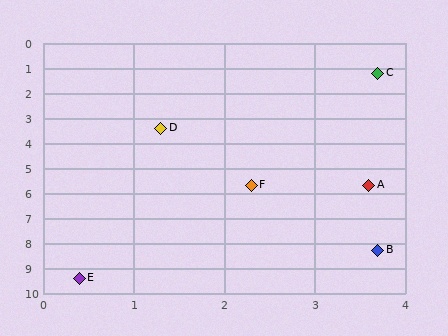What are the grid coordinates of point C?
Point C is at approximately (3.7, 1.2).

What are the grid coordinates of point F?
Point F is at approximately (2.3, 5.7).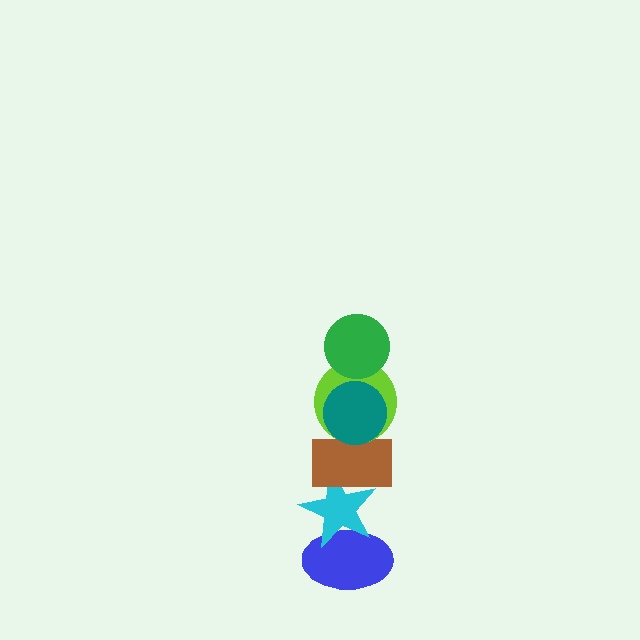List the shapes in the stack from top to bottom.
From top to bottom: the green circle, the teal circle, the lime circle, the brown rectangle, the cyan star, the blue ellipse.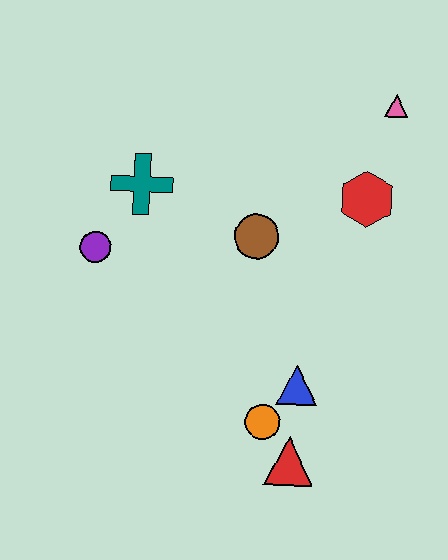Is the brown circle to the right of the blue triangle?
No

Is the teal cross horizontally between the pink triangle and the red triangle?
No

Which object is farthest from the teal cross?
The red triangle is farthest from the teal cross.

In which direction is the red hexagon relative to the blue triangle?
The red hexagon is above the blue triangle.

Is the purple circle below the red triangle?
No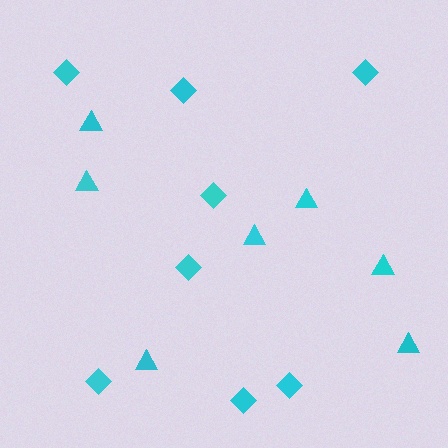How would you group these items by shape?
There are 2 groups: one group of triangles (7) and one group of diamonds (8).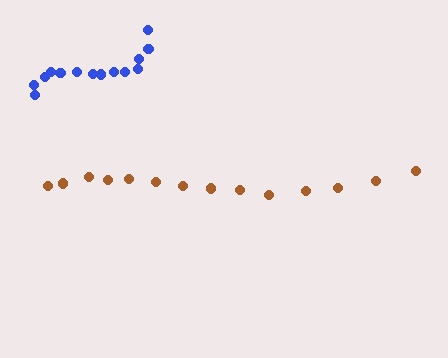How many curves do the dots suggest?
There are 2 distinct paths.